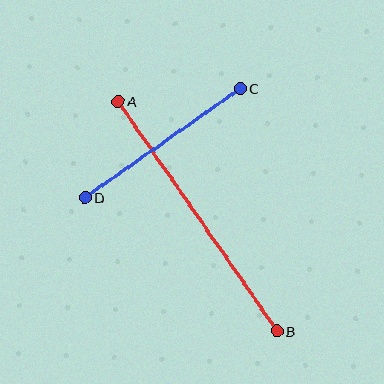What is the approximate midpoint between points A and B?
The midpoint is at approximately (198, 216) pixels.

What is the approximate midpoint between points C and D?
The midpoint is at approximately (163, 143) pixels.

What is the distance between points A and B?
The distance is approximately 279 pixels.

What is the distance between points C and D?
The distance is approximately 190 pixels.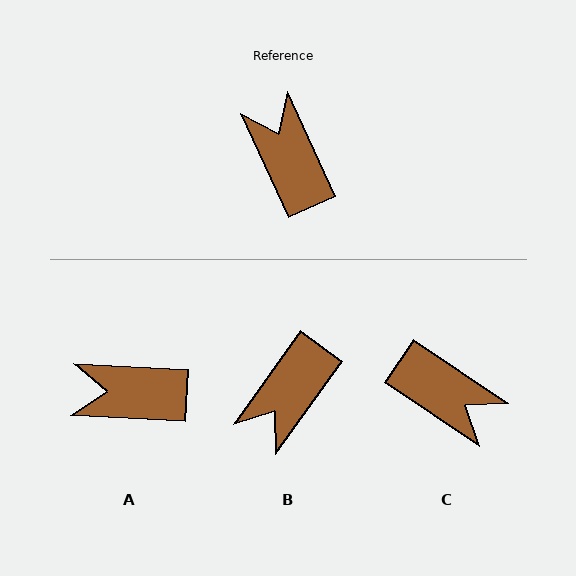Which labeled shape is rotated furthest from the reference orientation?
C, about 149 degrees away.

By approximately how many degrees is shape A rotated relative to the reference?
Approximately 62 degrees counter-clockwise.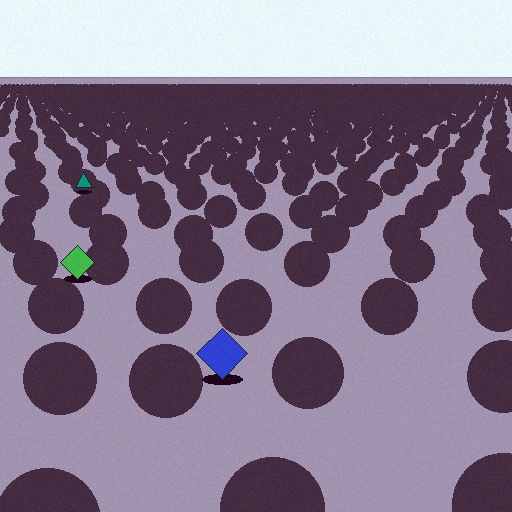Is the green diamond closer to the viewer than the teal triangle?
Yes. The green diamond is closer — you can tell from the texture gradient: the ground texture is coarser near it.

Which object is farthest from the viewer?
The teal triangle is farthest from the viewer. It appears smaller and the ground texture around it is denser.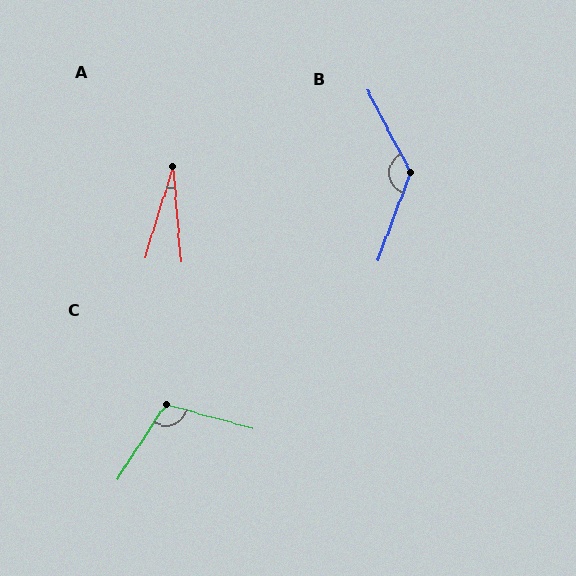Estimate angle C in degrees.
Approximately 108 degrees.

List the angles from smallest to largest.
A (21°), C (108°), B (132°).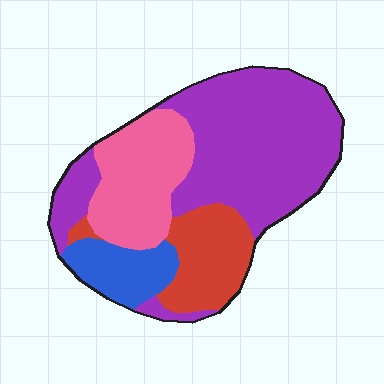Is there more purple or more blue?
Purple.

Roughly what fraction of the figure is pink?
Pink takes up about one fifth (1/5) of the figure.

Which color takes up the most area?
Purple, at roughly 50%.